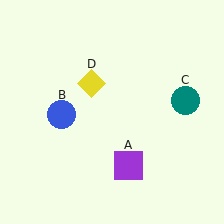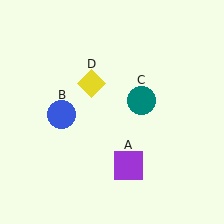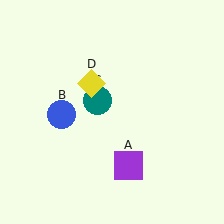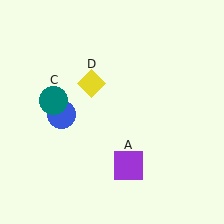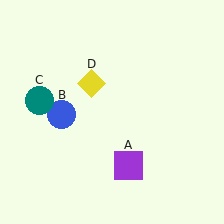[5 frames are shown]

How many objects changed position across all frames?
1 object changed position: teal circle (object C).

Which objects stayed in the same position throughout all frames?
Purple square (object A) and blue circle (object B) and yellow diamond (object D) remained stationary.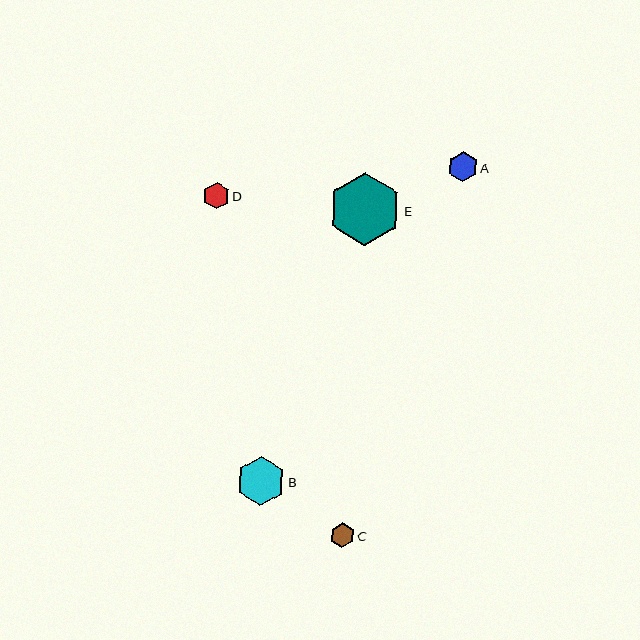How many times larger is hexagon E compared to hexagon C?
Hexagon E is approximately 2.9 times the size of hexagon C.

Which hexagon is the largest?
Hexagon E is the largest with a size of approximately 73 pixels.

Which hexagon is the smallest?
Hexagon C is the smallest with a size of approximately 25 pixels.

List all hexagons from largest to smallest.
From largest to smallest: E, B, A, D, C.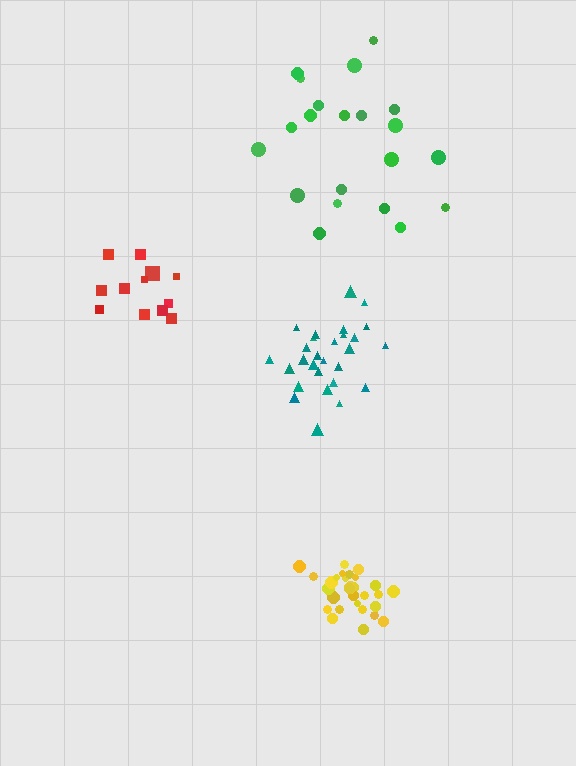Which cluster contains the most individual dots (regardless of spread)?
Yellow (30).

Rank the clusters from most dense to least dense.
yellow, teal, red, green.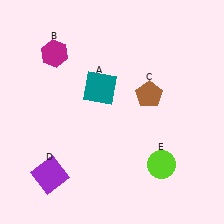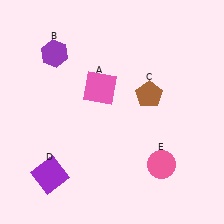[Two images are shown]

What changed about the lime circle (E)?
In Image 1, E is lime. In Image 2, it changed to pink.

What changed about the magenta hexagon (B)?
In Image 1, B is magenta. In Image 2, it changed to purple.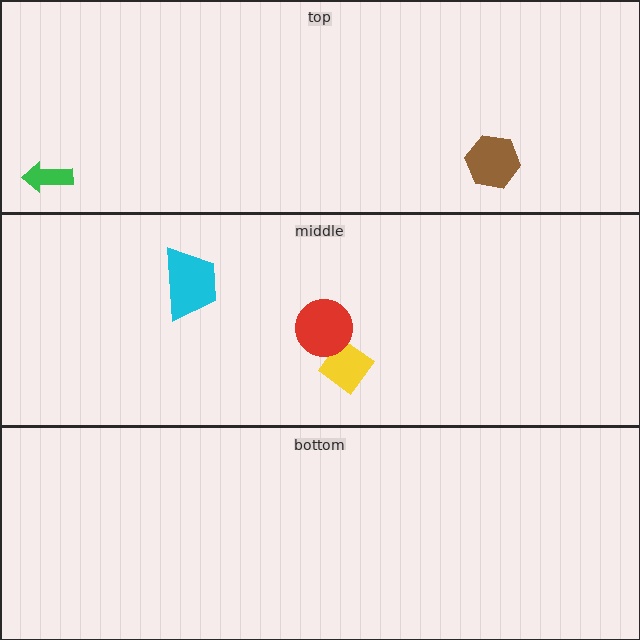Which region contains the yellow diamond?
The middle region.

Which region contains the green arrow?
The top region.